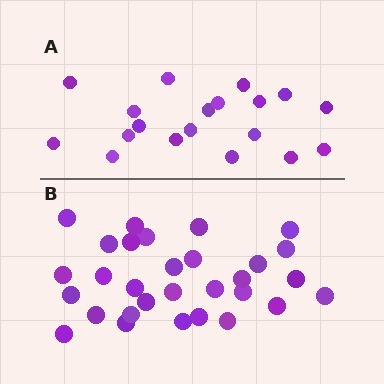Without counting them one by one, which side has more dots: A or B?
Region B (the bottom region) has more dots.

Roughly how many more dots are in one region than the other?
Region B has roughly 12 or so more dots than region A.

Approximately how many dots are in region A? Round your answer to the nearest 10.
About 20 dots. (The exact count is 19, which rounds to 20.)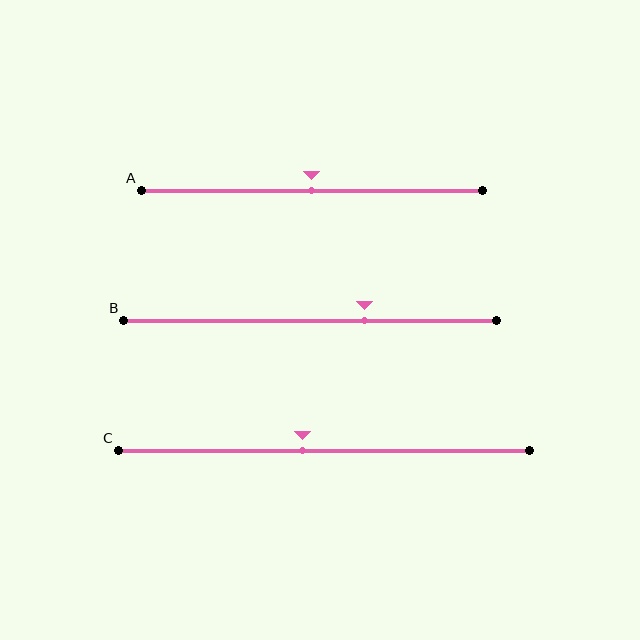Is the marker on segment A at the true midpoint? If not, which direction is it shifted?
Yes, the marker on segment A is at the true midpoint.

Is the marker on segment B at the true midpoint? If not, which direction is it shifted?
No, the marker on segment B is shifted to the right by about 15% of the segment length.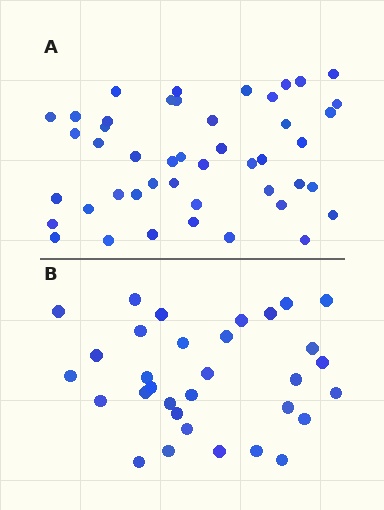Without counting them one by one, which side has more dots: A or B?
Region A (the top region) has more dots.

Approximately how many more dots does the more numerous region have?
Region A has approximately 15 more dots than region B.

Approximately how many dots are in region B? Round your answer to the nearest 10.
About 30 dots. (The exact count is 32, which rounds to 30.)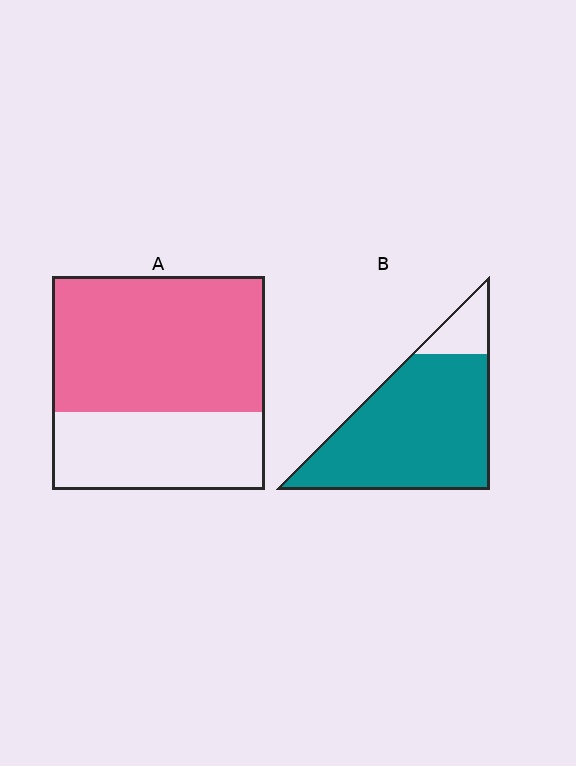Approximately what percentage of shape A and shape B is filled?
A is approximately 65% and B is approximately 85%.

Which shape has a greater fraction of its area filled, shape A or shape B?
Shape B.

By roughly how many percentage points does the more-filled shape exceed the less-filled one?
By roughly 25 percentage points (B over A).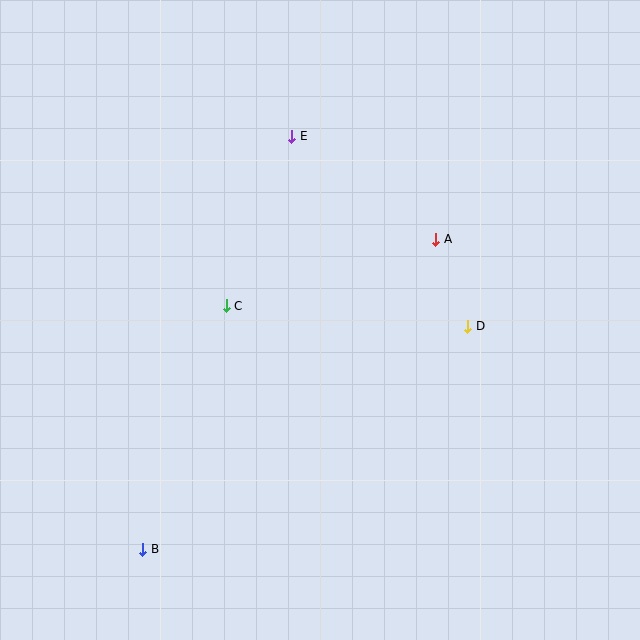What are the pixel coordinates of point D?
Point D is at (468, 326).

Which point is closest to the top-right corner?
Point A is closest to the top-right corner.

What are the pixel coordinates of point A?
Point A is at (436, 239).